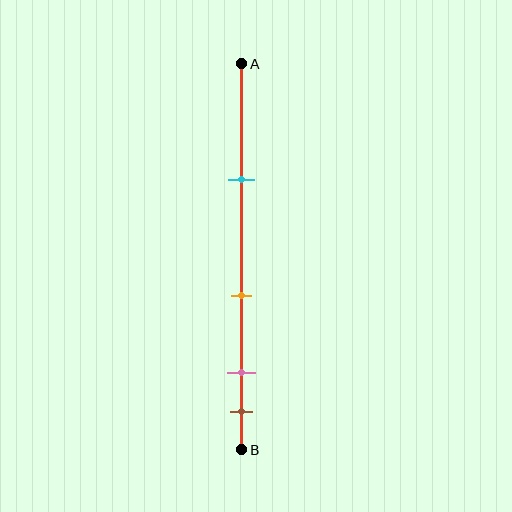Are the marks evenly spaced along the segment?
No, the marks are not evenly spaced.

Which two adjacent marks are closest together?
The pink and brown marks are the closest adjacent pair.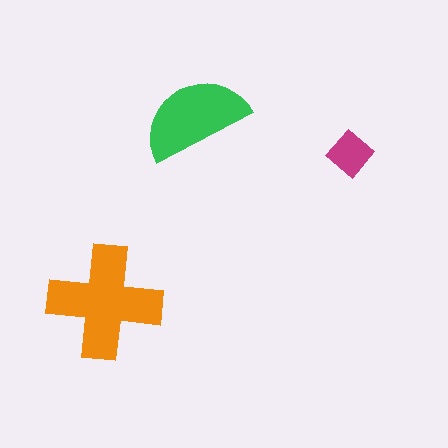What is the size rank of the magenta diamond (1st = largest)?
3rd.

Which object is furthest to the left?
The orange cross is leftmost.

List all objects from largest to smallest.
The orange cross, the green semicircle, the magenta diamond.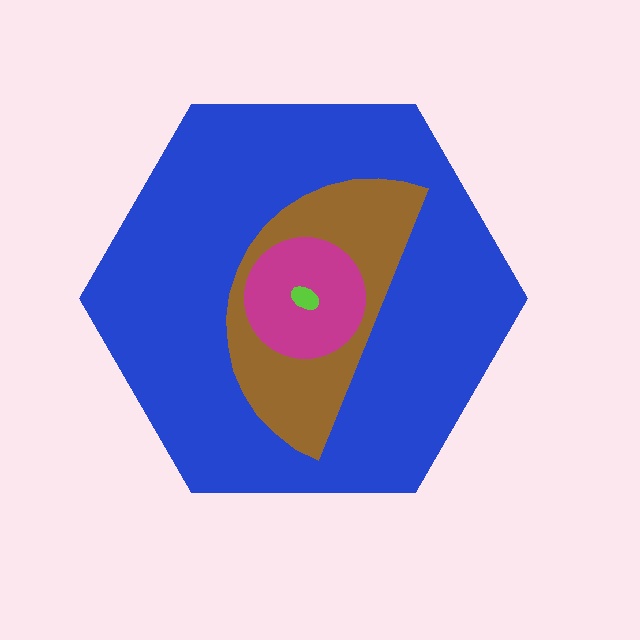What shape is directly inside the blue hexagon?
The brown semicircle.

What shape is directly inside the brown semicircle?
The magenta circle.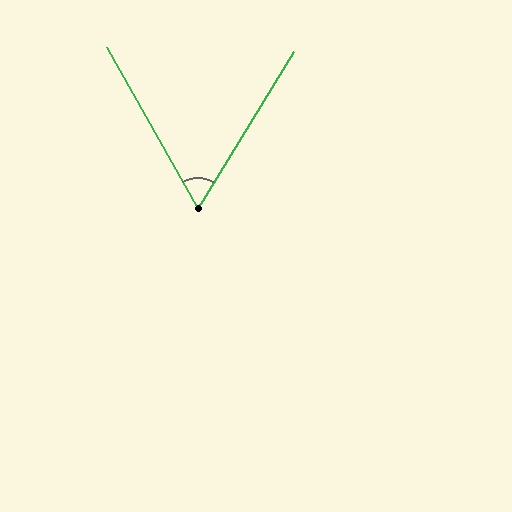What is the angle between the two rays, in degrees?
Approximately 61 degrees.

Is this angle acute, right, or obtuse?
It is acute.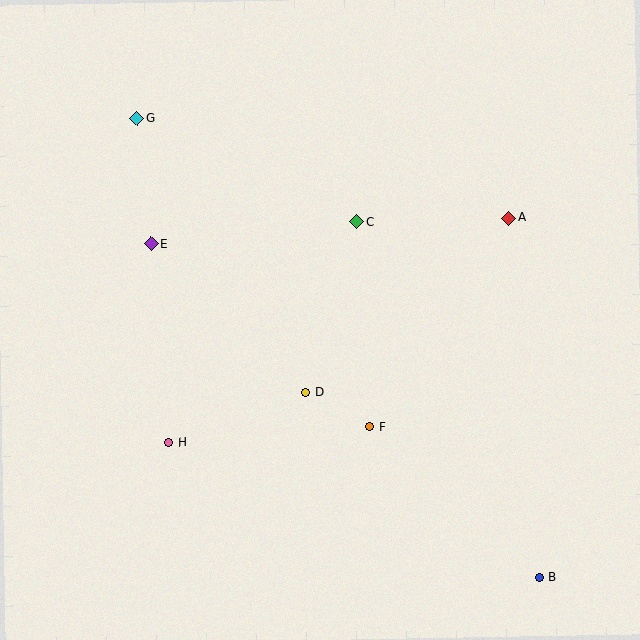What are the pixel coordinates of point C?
Point C is at (357, 222).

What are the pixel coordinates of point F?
Point F is at (370, 427).